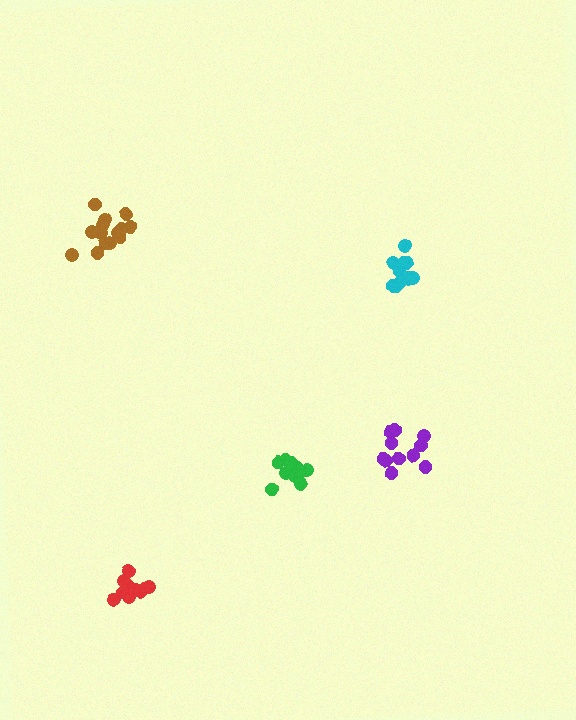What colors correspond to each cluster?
The clusters are colored: purple, green, brown, cyan, red.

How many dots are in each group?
Group 1: 11 dots, Group 2: 10 dots, Group 3: 14 dots, Group 4: 11 dots, Group 5: 12 dots (58 total).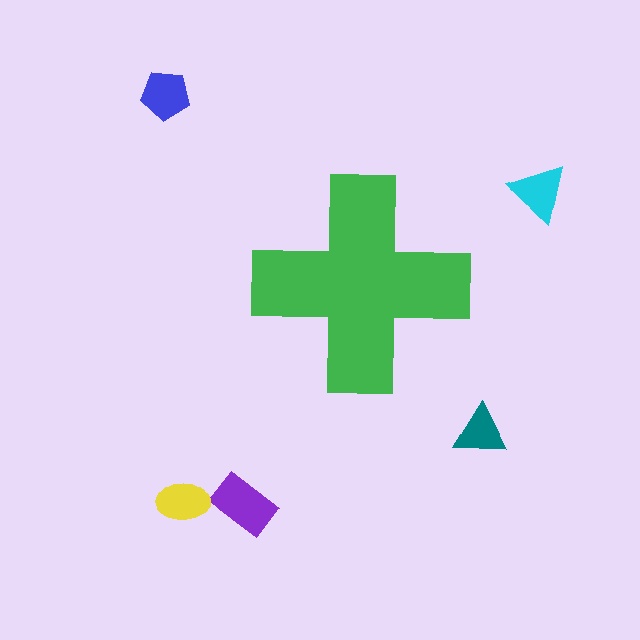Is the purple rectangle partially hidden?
No, the purple rectangle is fully visible.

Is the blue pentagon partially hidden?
No, the blue pentagon is fully visible.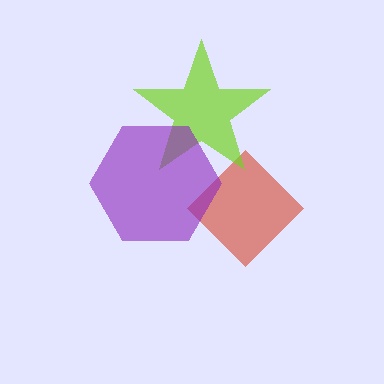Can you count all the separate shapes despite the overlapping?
Yes, there are 3 separate shapes.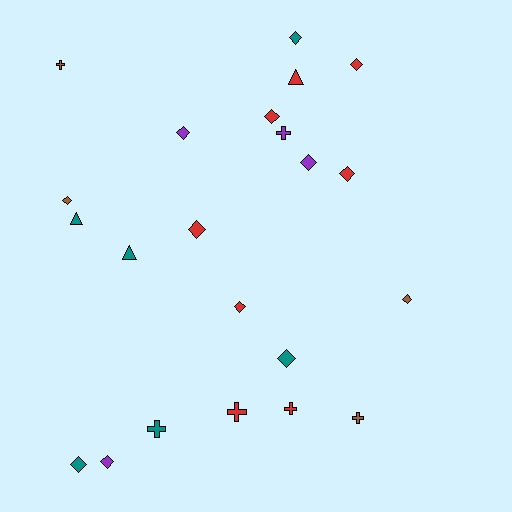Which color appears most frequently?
Red, with 8 objects.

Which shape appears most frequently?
Diamond, with 13 objects.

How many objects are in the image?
There are 22 objects.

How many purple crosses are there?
There is 1 purple cross.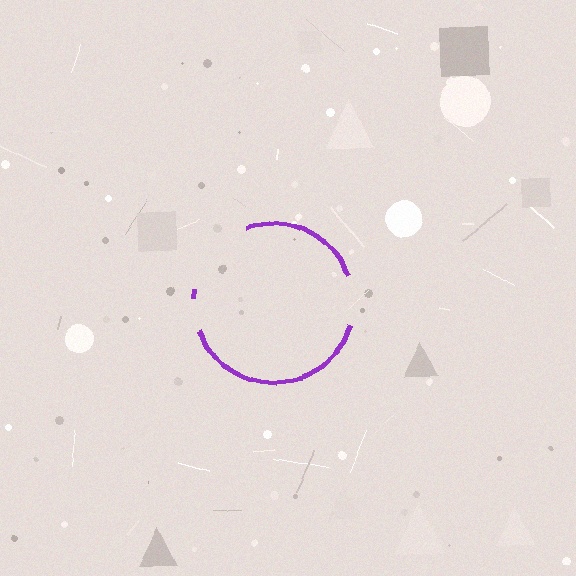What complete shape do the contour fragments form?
The contour fragments form a circle.